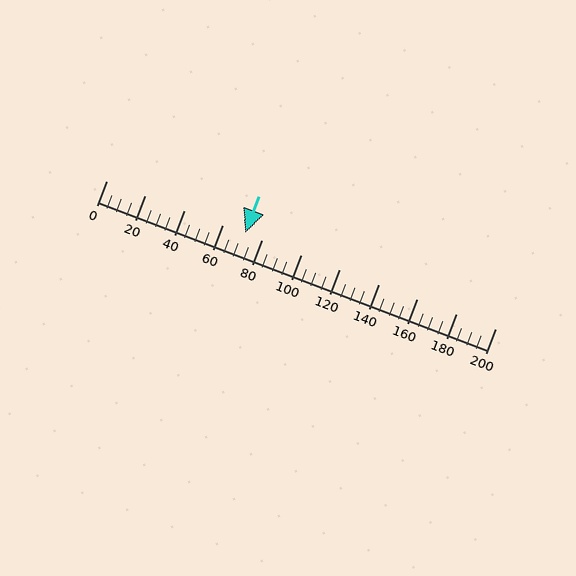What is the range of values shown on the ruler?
The ruler shows values from 0 to 200.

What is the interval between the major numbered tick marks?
The major tick marks are spaced 20 units apart.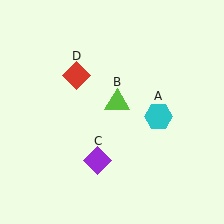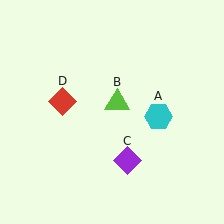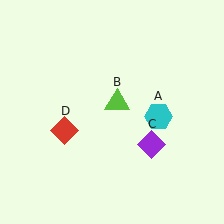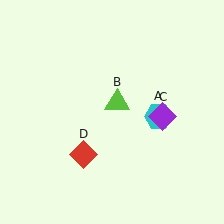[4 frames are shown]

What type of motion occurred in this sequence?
The purple diamond (object C), red diamond (object D) rotated counterclockwise around the center of the scene.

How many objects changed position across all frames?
2 objects changed position: purple diamond (object C), red diamond (object D).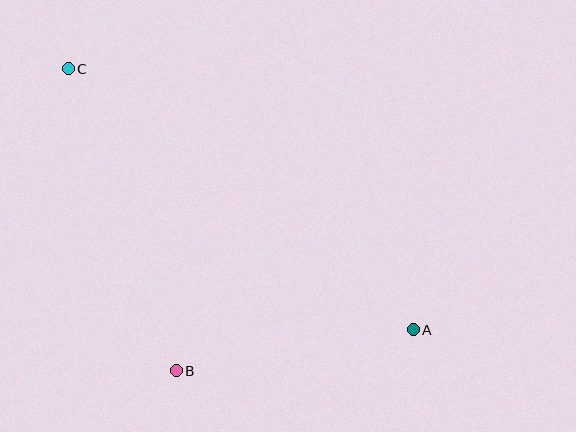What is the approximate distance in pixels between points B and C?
The distance between B and C is approximately 320 pixels.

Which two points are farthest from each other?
Points A and C are farthest from each other.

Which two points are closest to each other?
Points A and B are closest to each other.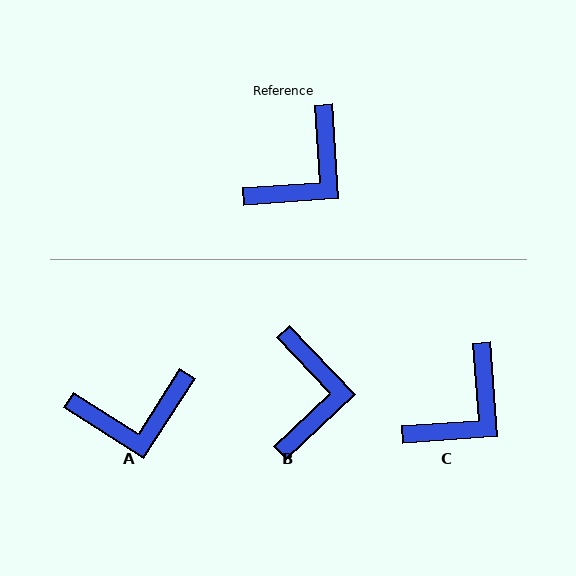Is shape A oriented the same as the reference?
No, it is off by about 37 degrees.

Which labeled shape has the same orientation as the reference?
C.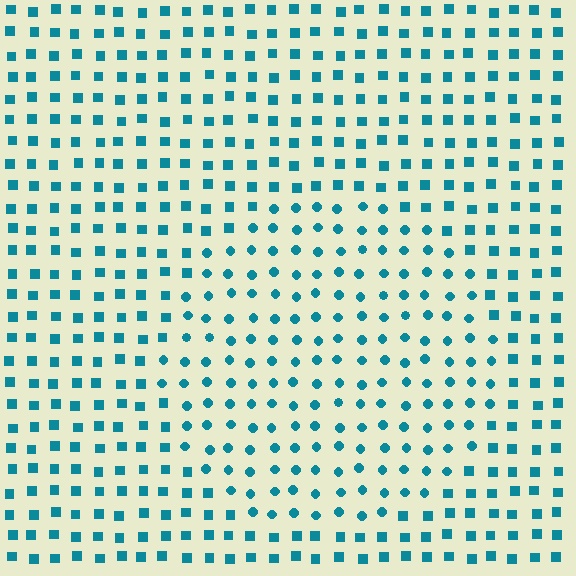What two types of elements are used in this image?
The image uses circles inside the circle region and squares outside it.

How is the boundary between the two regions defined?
The boundary is defined by a change in element shape: circles inside vs. squares outside. All elements share the same color and spacing.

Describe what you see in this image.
The image is filled with small teal elements arranged in a uniform grid. A circle-shaped region contains circles, while the surrounding area contains squares. The boundary is defined purely by the change in element shape.